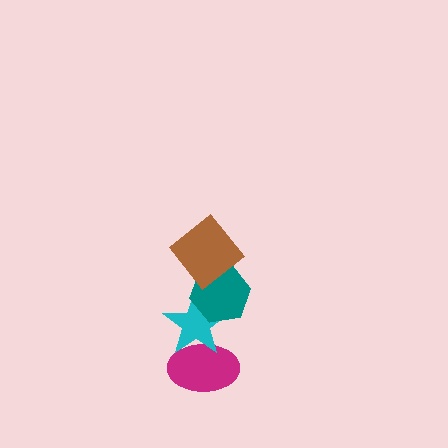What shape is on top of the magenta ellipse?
The cyan star is on top of the magenta ellipse.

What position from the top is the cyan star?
The cyan star is 3rd from the top.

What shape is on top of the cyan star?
The teal hexagon is on top of the cyan star.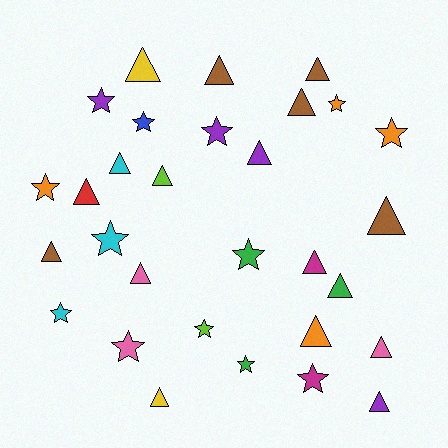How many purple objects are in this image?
There are 4 purple objects.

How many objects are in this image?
There are 30 objects.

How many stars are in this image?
There are 13 stars.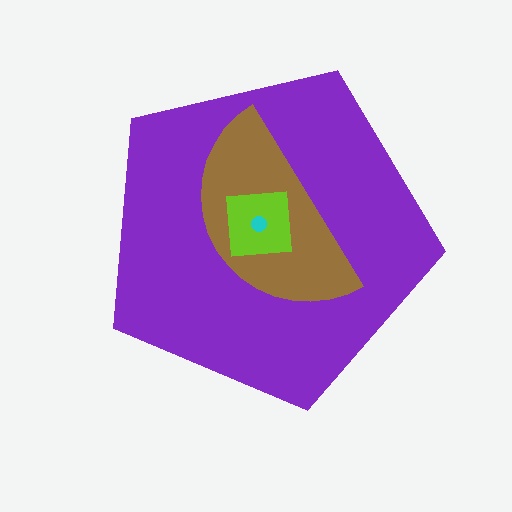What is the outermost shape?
The purple pentagon.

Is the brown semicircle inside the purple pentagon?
Yes.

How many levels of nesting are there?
4.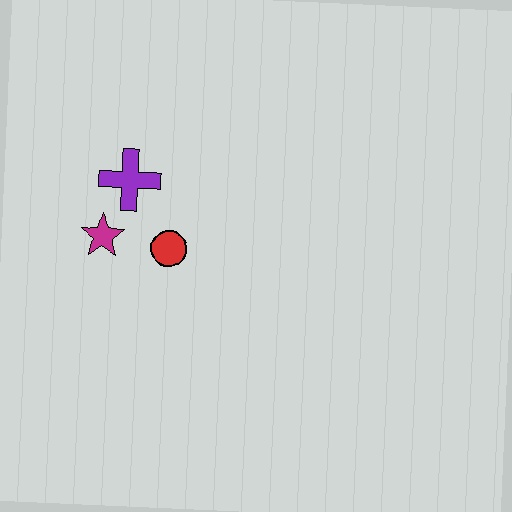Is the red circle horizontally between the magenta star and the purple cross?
No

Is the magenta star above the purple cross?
No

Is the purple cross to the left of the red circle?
Yes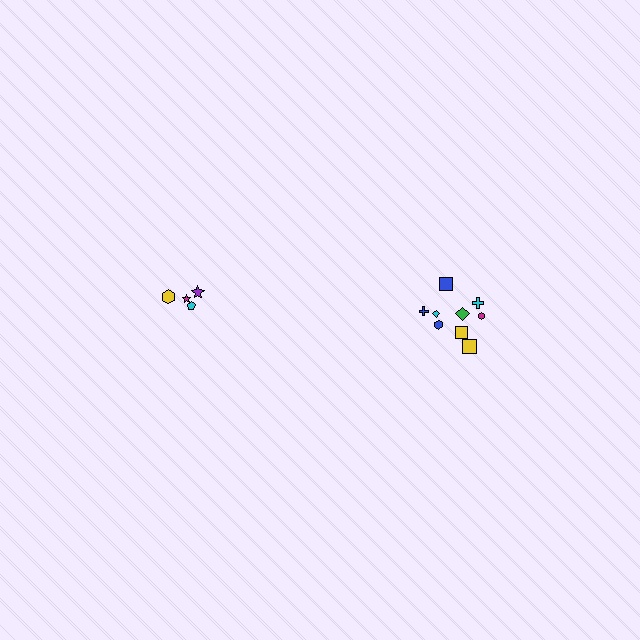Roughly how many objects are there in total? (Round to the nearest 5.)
Roughly 15 objects in total.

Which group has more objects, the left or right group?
The right group.